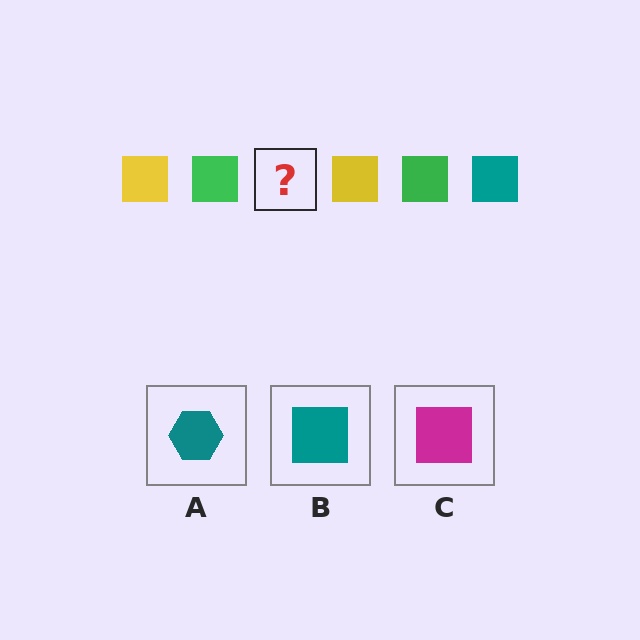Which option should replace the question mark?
Option B.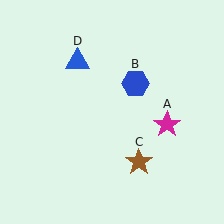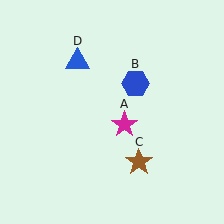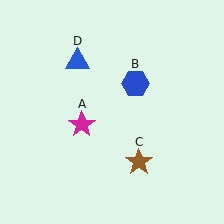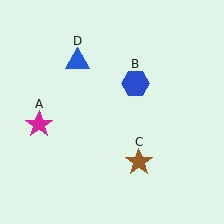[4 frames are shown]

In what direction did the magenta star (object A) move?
The magenta star (object A) moved left.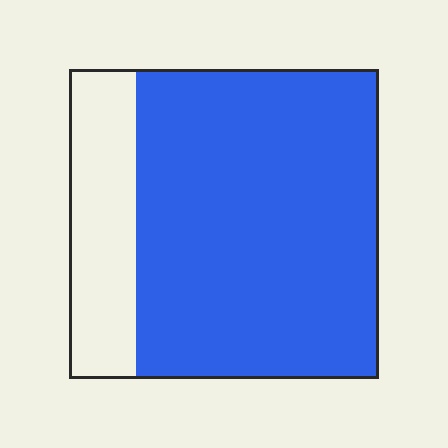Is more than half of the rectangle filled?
Yes.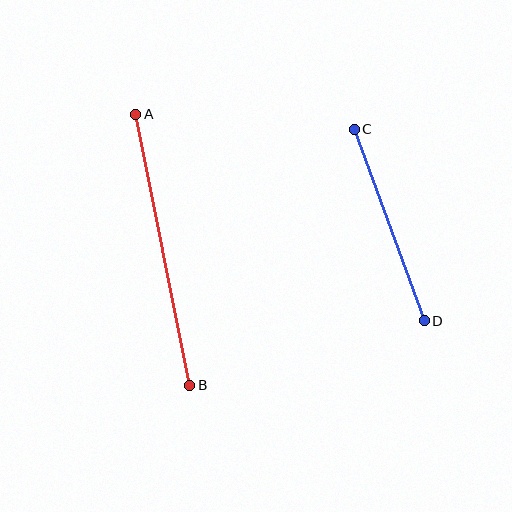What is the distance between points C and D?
The distance is approximately 204 pixels.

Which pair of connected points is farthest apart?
Points A and B are farthest apart.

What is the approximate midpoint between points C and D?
The midpoint is at approximately (389, 225) pixels.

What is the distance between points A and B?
The distance is approximately 277 pixels.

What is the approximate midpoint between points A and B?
The midpoint is at approximately (163, 250) pixels.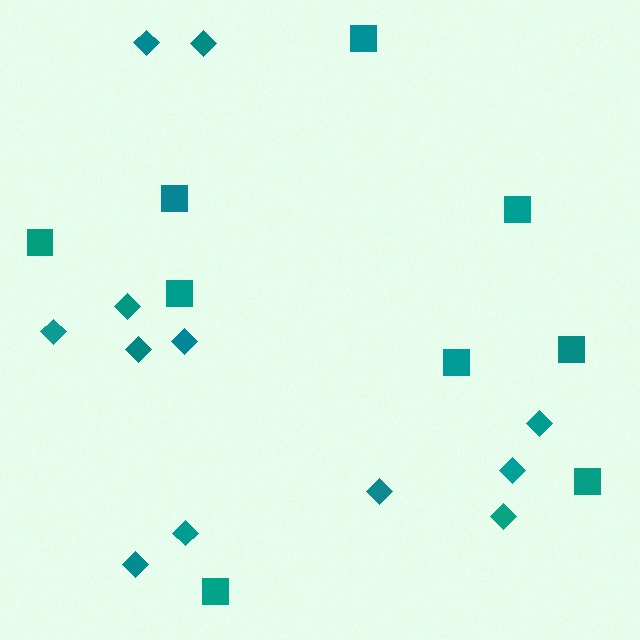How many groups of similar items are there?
There are 2 groups: one group of squares (9) and one group of diamonds (12).